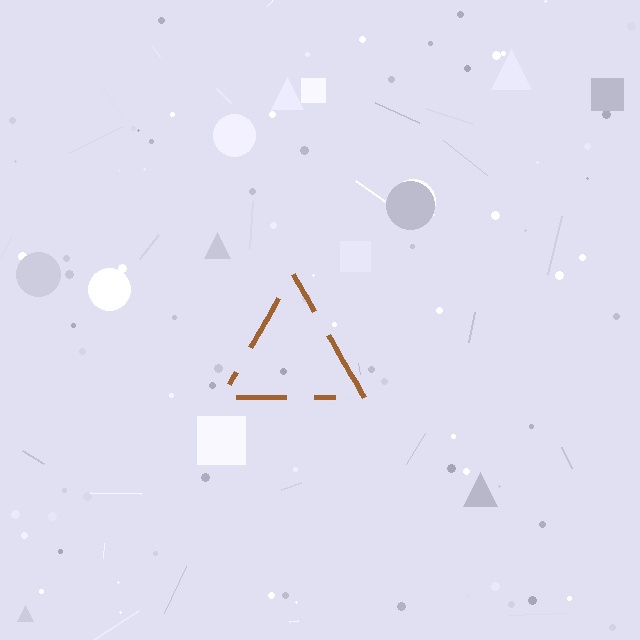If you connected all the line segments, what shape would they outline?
They would outline a triangle.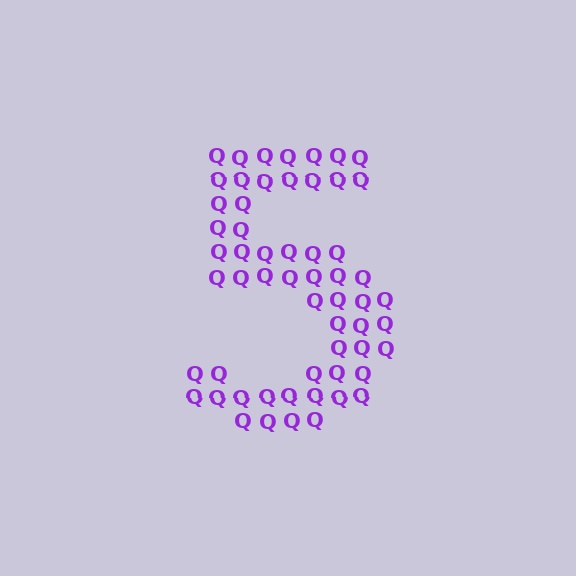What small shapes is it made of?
It is made of small letter Q's.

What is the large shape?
The large shape is the digit 5.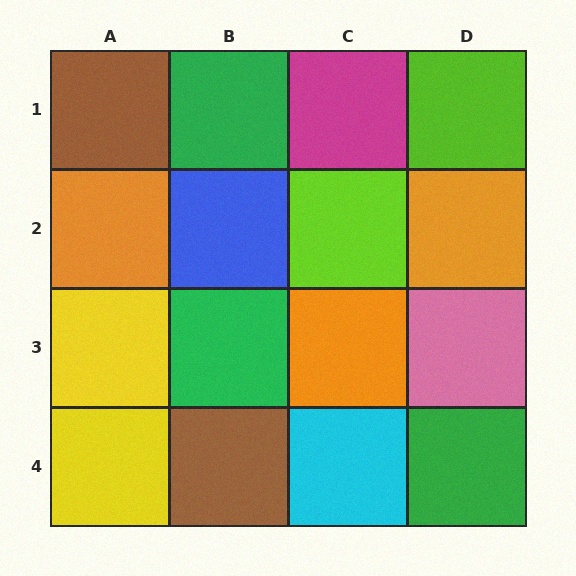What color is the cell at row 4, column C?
Cyan.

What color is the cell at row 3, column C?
Orange.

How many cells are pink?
1 cell is pink.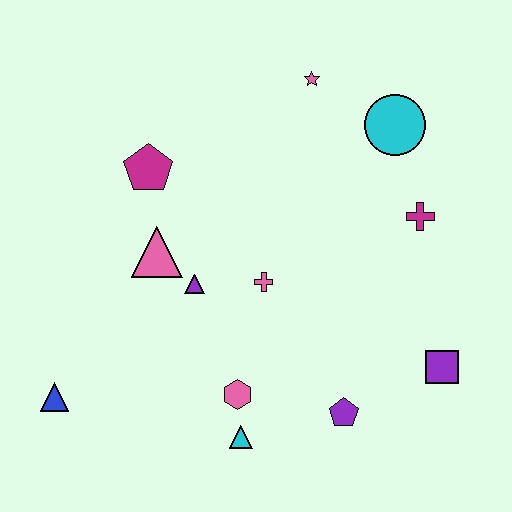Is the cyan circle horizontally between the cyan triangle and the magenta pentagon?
No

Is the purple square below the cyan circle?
Yes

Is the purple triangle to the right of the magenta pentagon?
Yes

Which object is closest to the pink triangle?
The purple triangle is closest to the pink triangle.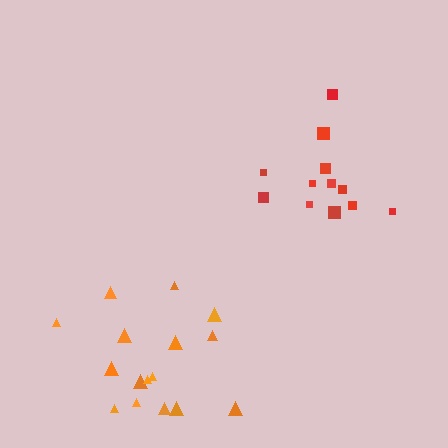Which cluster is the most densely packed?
Red.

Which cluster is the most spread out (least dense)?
Orange.